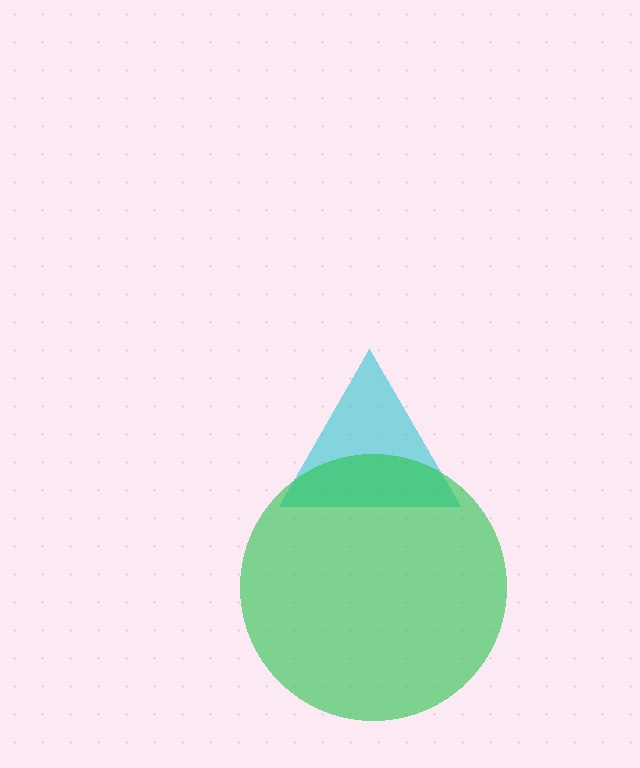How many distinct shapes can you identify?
There are 2 distinct shapes: a cyan triangle, a green circle.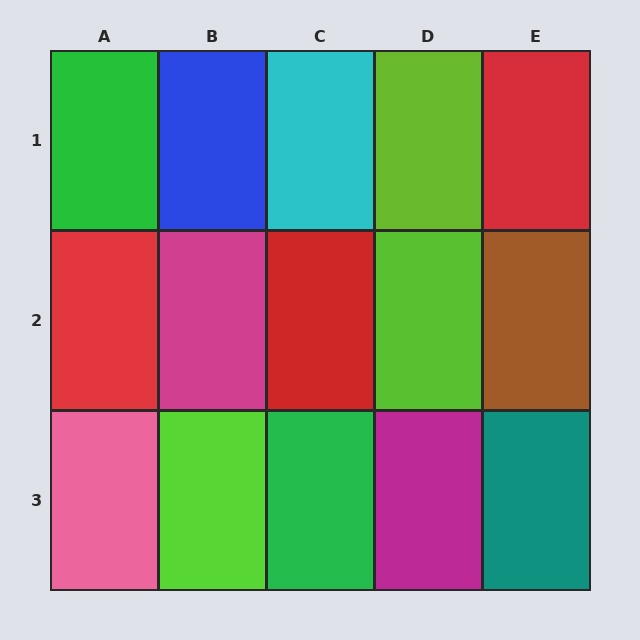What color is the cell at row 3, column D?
Magenta.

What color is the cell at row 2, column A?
Red.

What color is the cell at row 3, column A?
Pink.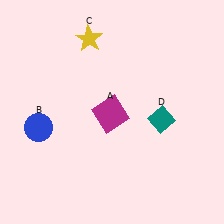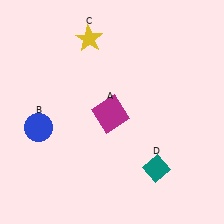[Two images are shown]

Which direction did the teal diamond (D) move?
The teal diamond (D) moved down.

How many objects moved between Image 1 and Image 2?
1 object moved between the two images.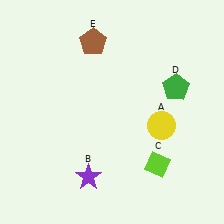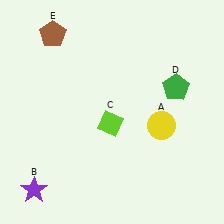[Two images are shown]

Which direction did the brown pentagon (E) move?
The brown pentagon (E) moved left.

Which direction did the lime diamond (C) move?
The lime diamond (C) moved left.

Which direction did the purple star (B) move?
The purple star (B) moved left.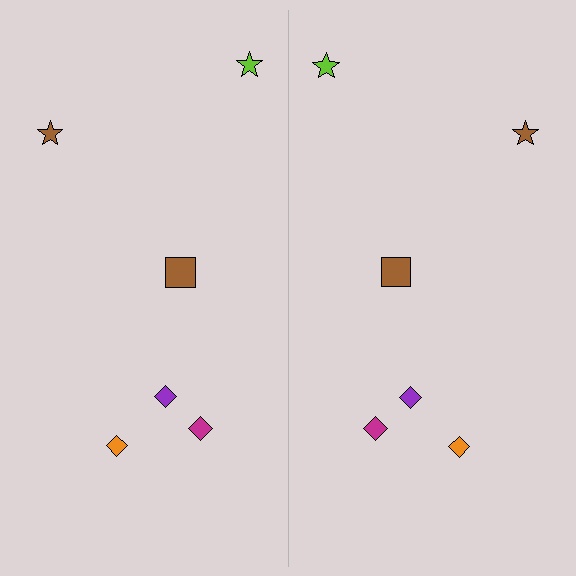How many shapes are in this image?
There are 12 shapes in this image.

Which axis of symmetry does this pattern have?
The pattern has a vertical axis of symmetry running through the center of the image.